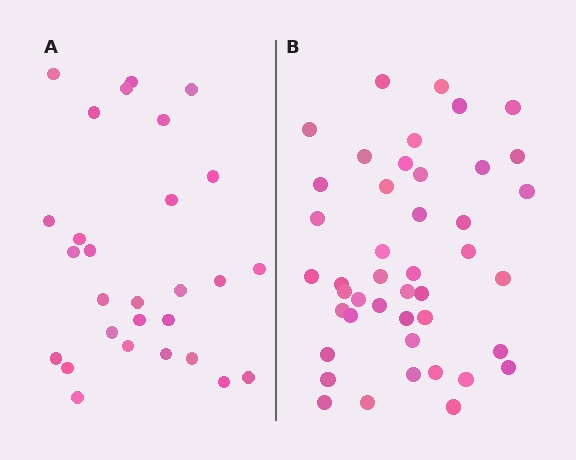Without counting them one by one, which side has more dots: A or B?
Region B (the right region) has more dots.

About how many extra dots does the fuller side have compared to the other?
Region B has approximately 15 more dots than region A.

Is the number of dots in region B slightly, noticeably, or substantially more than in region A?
Region B has substantially more. The ratio is roughly 1.6 to 1.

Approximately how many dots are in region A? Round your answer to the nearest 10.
About 30 dots. (The exact count is 28, which rounds to 30.)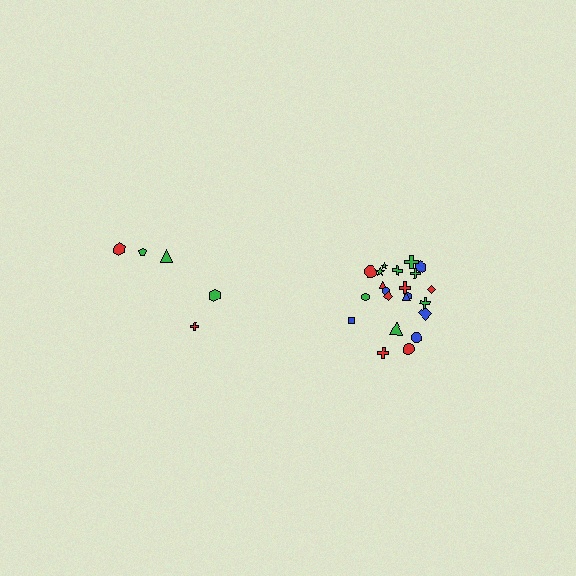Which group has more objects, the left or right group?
The right group.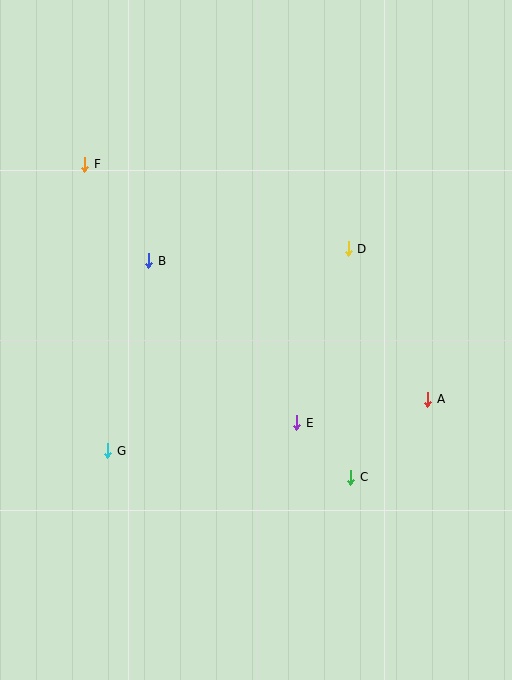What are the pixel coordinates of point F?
Point F is at (85, 164).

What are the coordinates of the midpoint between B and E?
The midpoint between B and E is at (223, 342).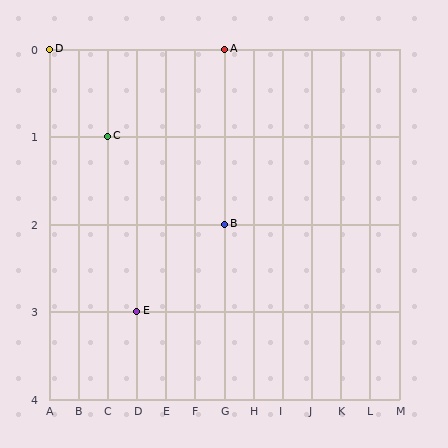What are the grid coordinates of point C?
Point C is at grid coordinates (C, 1).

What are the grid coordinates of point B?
Point B is at grid coordinates (G, 2).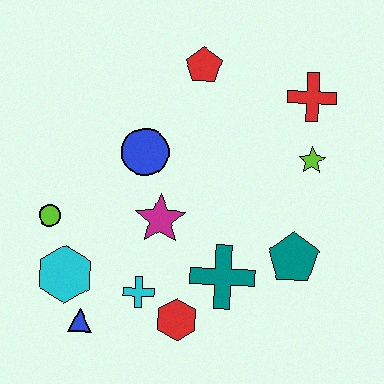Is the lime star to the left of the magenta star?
No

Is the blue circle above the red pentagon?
No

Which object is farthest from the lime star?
The blue triangle is farthest from the lime star.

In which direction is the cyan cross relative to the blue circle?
The cyan cross is below the blue circle.